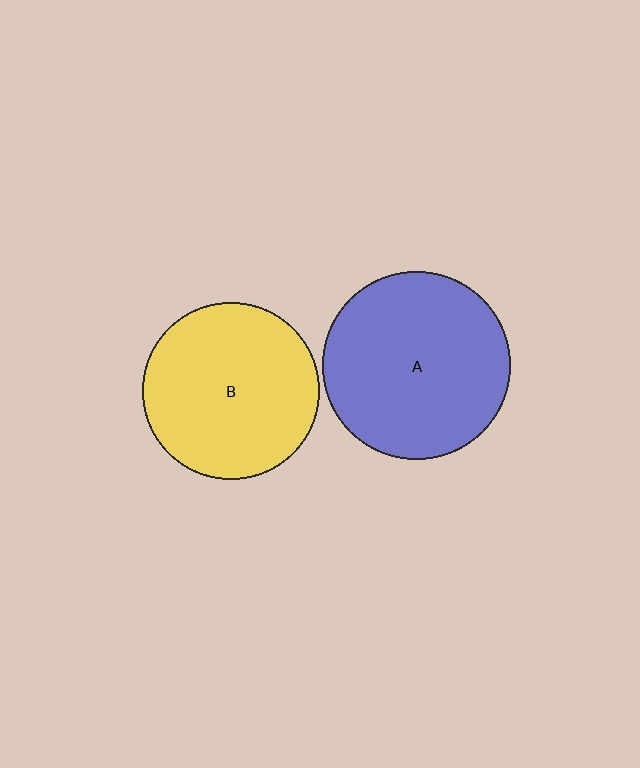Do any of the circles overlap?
No, none of the circles overlap.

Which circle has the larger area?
Circle A (blue).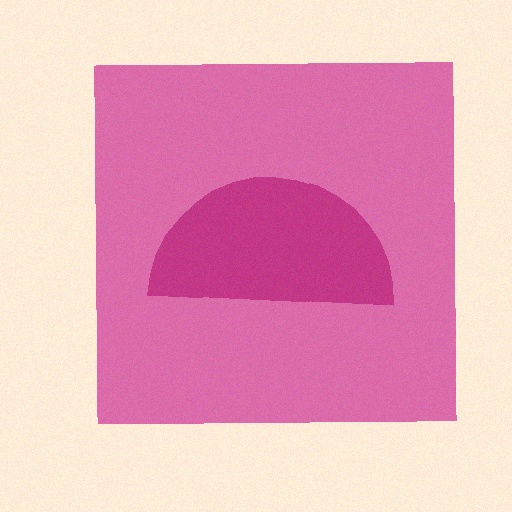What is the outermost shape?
The pink square.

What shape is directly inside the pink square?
The magenta semicircle.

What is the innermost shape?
The magenta semicircle.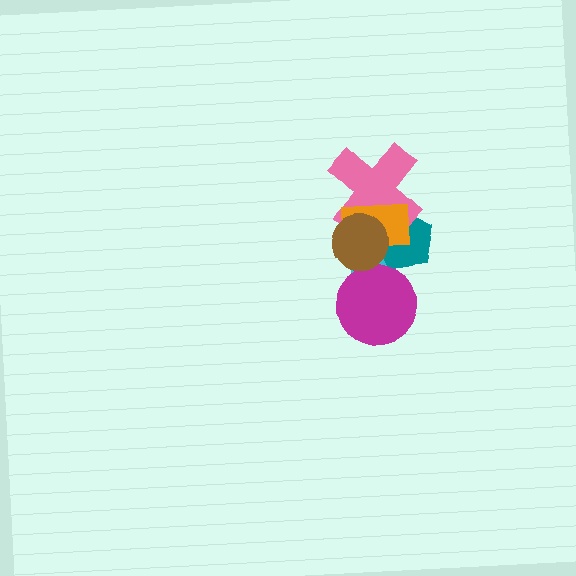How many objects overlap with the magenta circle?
1 object overlaps with the magenta circle.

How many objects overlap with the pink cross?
4 objects overlap with the pink cross.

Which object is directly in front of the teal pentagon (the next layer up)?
The pink cross is directly in front of the teal pentagon.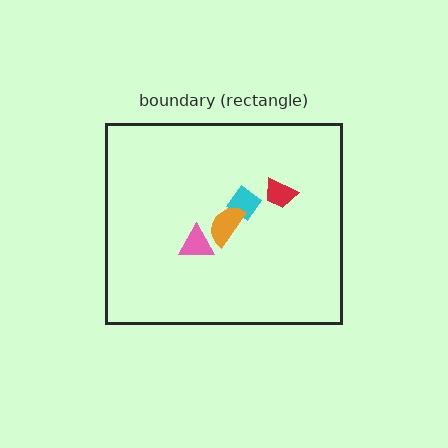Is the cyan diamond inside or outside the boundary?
Inside.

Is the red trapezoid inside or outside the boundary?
Inside.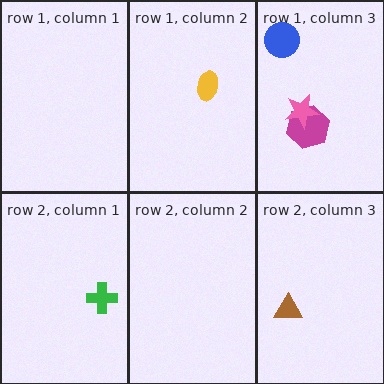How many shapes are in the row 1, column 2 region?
1.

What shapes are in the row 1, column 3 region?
The magenta hexagon, the blue circle, the pink star.